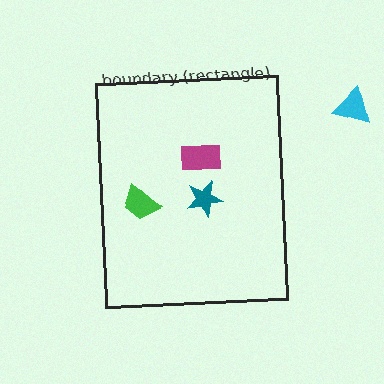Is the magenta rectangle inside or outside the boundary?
Inside.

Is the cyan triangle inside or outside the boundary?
Outside.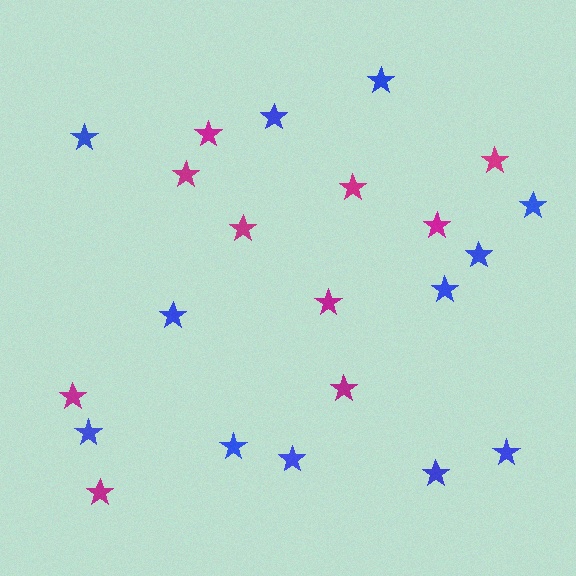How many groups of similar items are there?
There are 2 groups: one group of magenta stars (10) and one group of blue stars (12).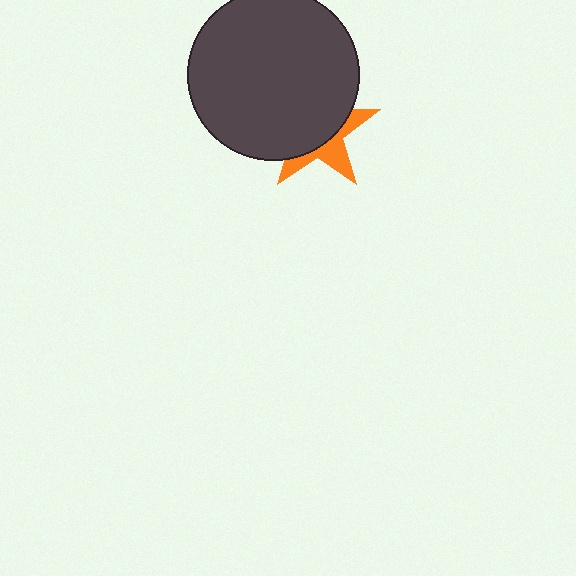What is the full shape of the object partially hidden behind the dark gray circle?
The partially hidden object is an orange star.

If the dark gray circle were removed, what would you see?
You would see the complete orange star.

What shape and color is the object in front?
The object in front is a dark gray circle.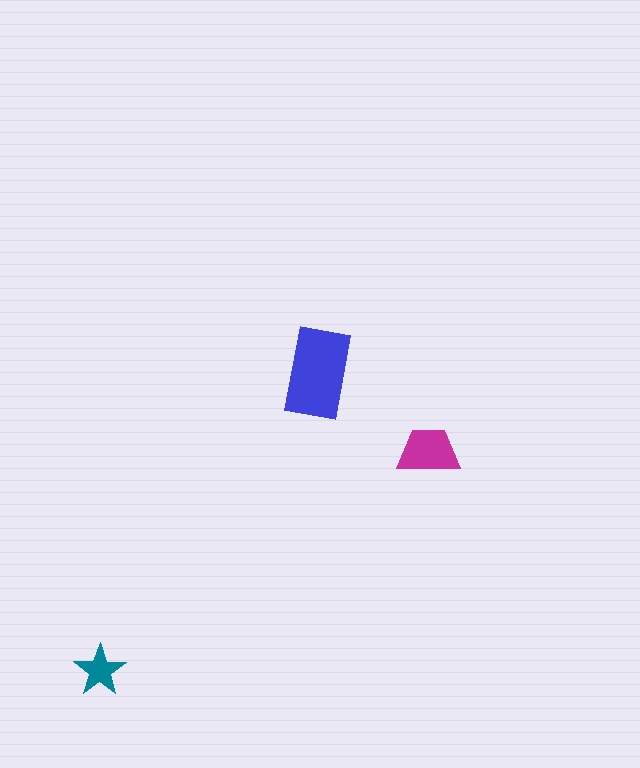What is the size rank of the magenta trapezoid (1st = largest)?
2nd.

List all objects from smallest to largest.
The teal star, the magenta trapezoid, the blue rectangle.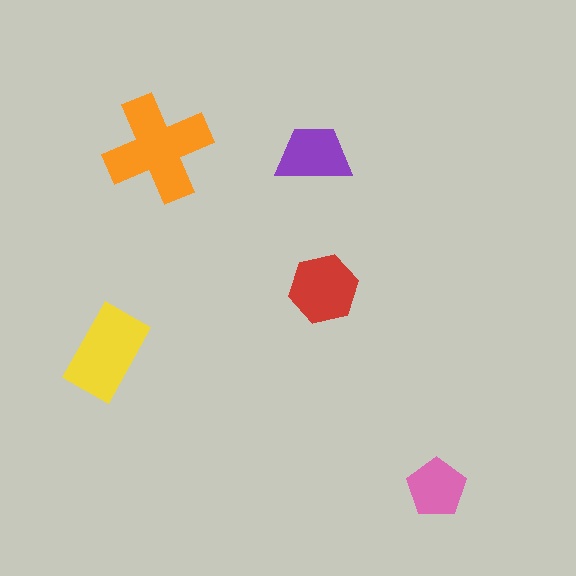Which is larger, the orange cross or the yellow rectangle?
The orange cross.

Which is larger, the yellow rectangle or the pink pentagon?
The yellow rectangle.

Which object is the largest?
The orange cross.